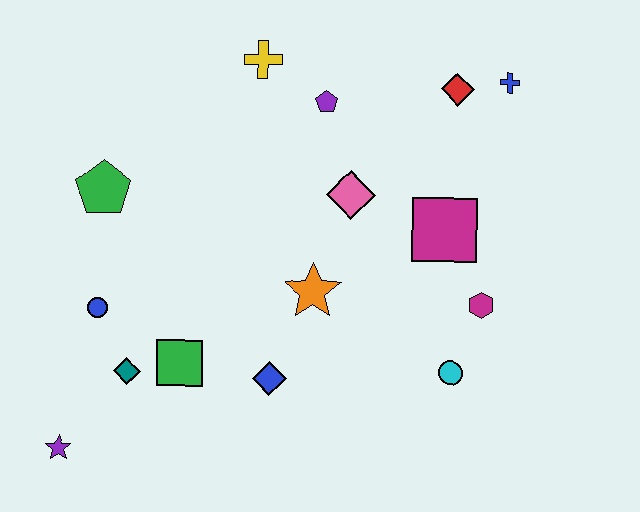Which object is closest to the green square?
The teal diamond is closest to the green square.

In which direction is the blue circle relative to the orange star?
The blue circle is to the left of the orange star.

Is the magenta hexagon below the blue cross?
Yes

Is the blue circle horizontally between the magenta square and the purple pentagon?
No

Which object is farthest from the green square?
The blue cross is farthest from the green square.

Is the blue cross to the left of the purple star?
No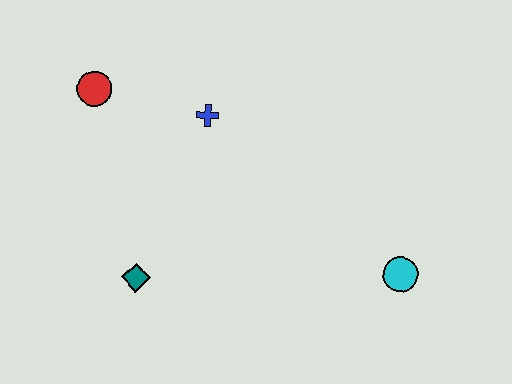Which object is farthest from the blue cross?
The cyan circle is farthest from the blue cross.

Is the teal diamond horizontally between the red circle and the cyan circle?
Yes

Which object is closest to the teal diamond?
The blue cross is closest to the teal diamond.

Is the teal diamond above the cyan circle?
No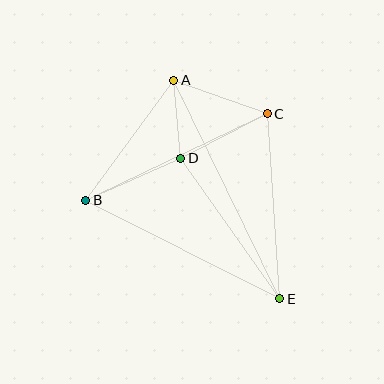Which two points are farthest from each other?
Points A and E are farthest from each other.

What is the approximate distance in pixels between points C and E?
The distance between C and E is approximately 186 pixels.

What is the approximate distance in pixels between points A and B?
The distance between A and B is approximately 149 pixels.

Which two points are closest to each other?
Points A and D are closest to each other.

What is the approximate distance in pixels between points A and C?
The distance between A and C is approximately 99 pixels.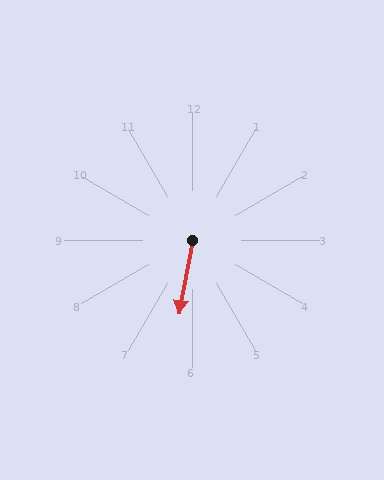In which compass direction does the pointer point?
South.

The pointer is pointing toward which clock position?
Roughly 6 o'clock.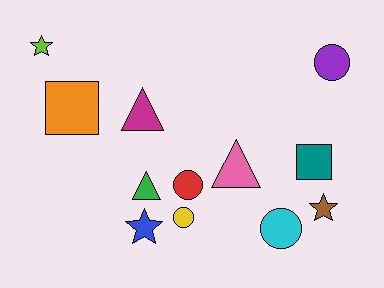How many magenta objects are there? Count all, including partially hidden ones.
There is 1 magenta object.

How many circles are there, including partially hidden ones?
There are 4 circles.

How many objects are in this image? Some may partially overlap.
There are 12 objects.